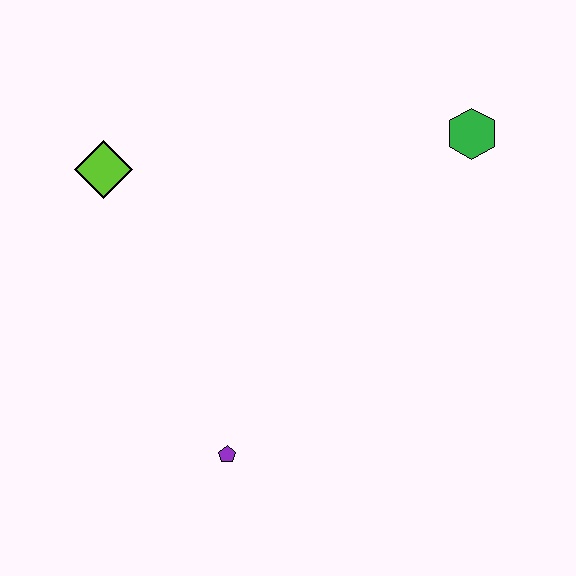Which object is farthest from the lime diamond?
The green hexagon is farthest from the lime diamond.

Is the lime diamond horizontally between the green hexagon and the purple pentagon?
No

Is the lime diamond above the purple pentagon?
Yes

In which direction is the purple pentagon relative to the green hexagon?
The purple pentagon is below the green hexagon.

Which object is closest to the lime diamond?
The purple pentagon is closest to the lime diamond.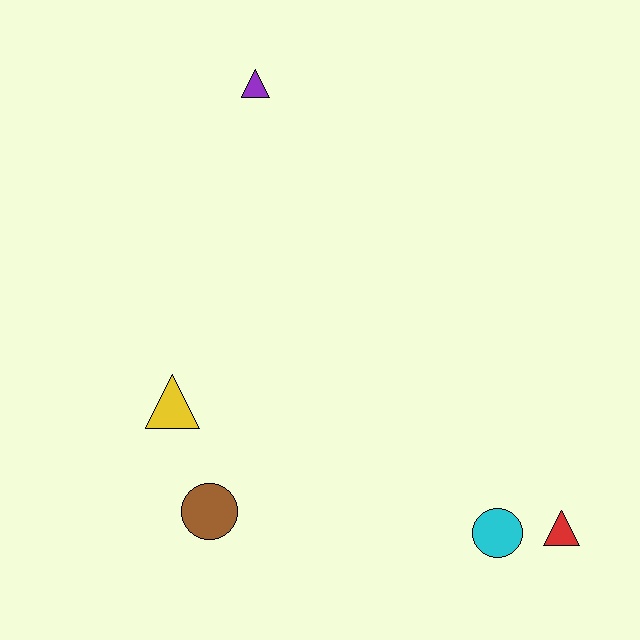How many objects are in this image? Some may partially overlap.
There are 5 objects.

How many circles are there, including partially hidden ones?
There are 2 circles.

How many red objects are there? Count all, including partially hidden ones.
There is 1 red object.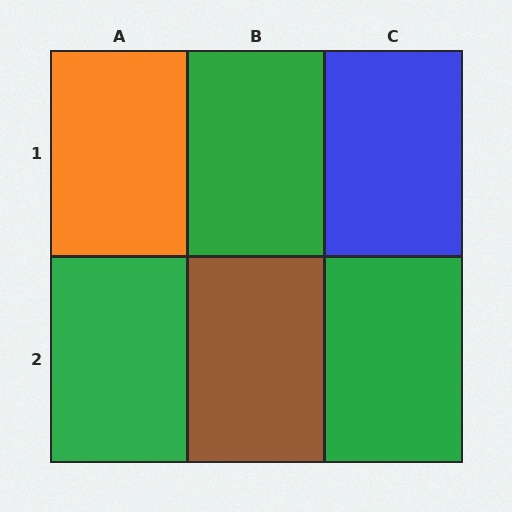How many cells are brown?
1 cell is brown.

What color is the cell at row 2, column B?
Brown.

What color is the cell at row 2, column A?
Green.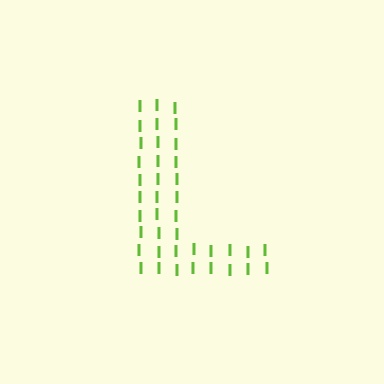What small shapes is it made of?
It is made of small letter I's.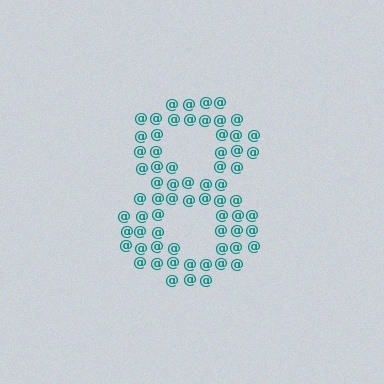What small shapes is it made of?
It is made of small at signs.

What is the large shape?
The large shape is the digit 8.